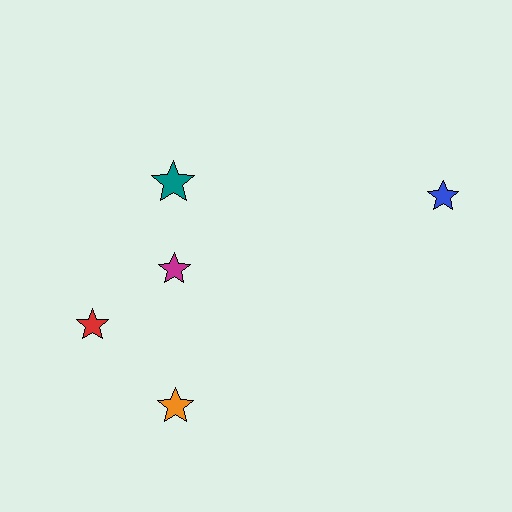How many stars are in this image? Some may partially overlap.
There are 5 stars.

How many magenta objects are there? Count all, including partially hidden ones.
There is 1 magenta object.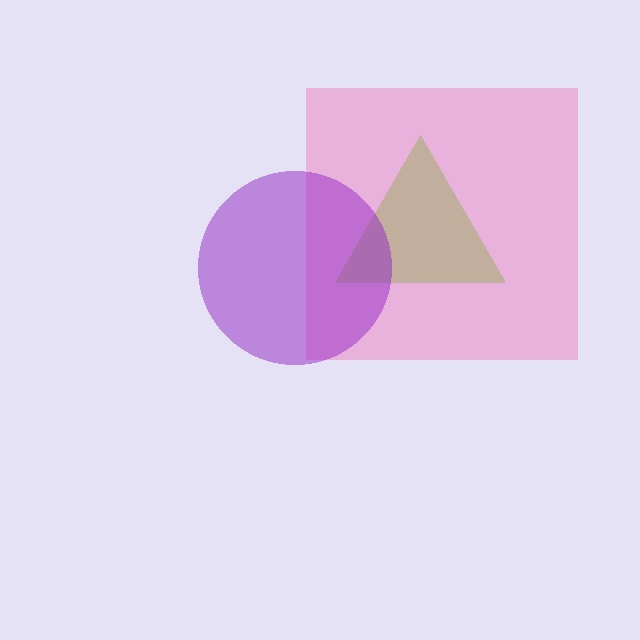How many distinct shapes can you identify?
There are 3 distinct shapes: a lime triangle, a pink square, a purple circle.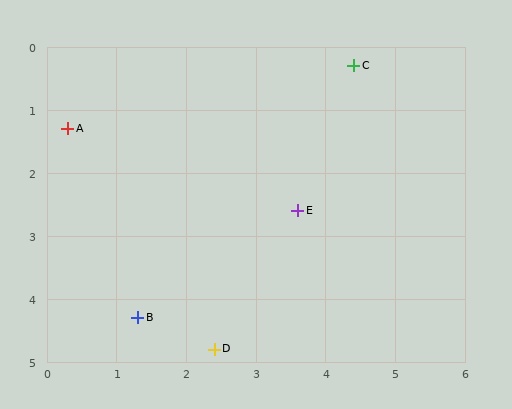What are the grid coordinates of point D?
Point D is at approximately (2.4, 4.8).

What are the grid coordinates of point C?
Point C is at approximately (4.4, 0.3).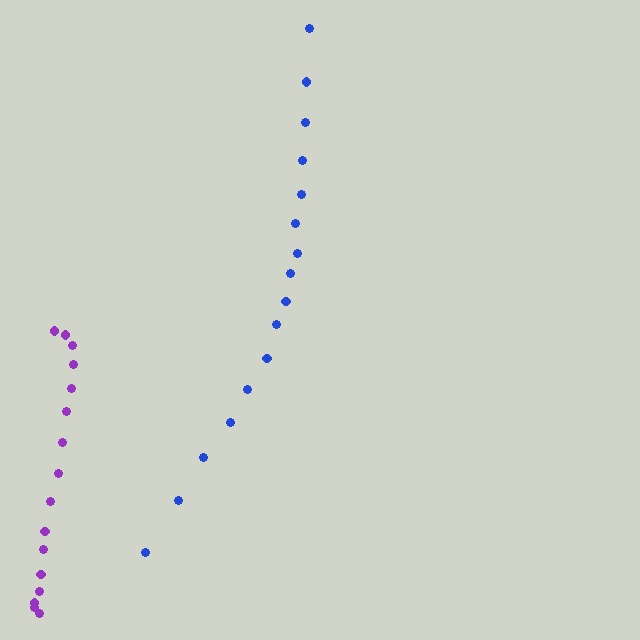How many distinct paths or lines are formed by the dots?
There are 2 distinct paths.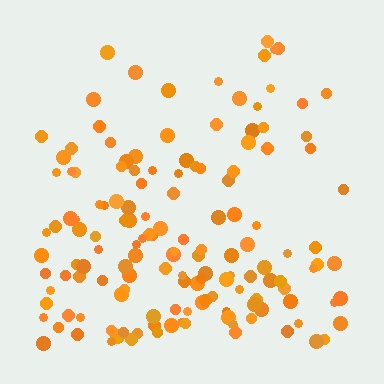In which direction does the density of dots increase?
From top to bottom, with the bottom side densest.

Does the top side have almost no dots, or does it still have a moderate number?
Still a moderate number, just noticeably fewer than the bottom.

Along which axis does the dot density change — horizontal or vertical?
Vertical.